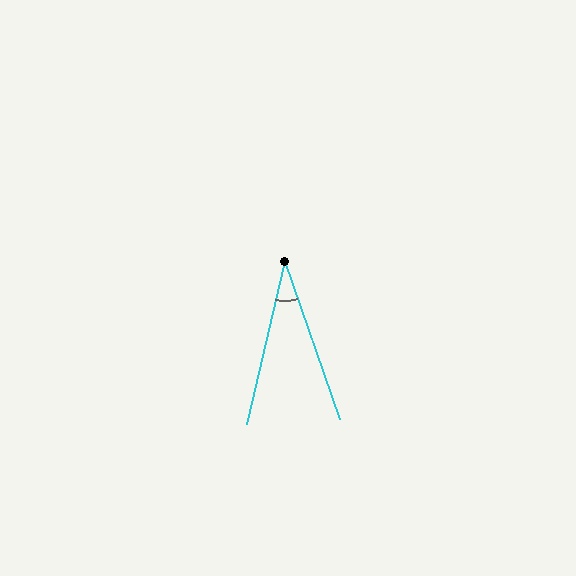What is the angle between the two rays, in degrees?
Approximately 32 degrees.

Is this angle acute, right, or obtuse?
It is acute.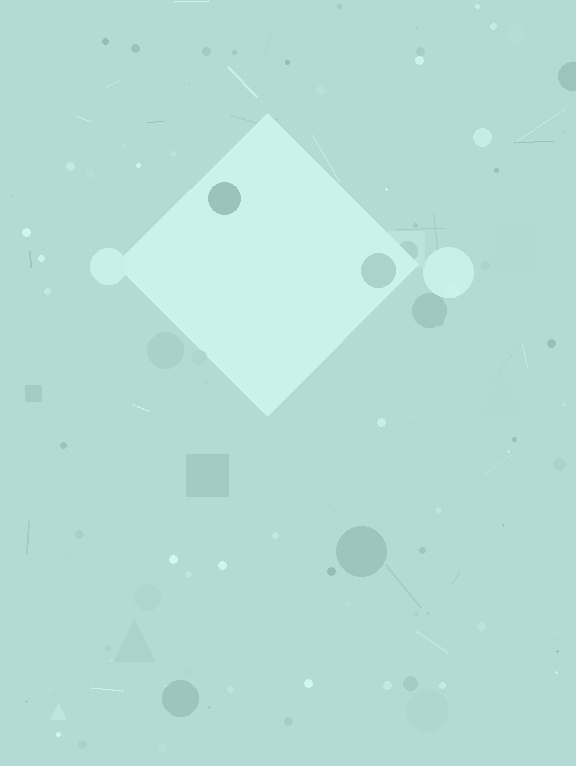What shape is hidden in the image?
A diamond is hidden in the image.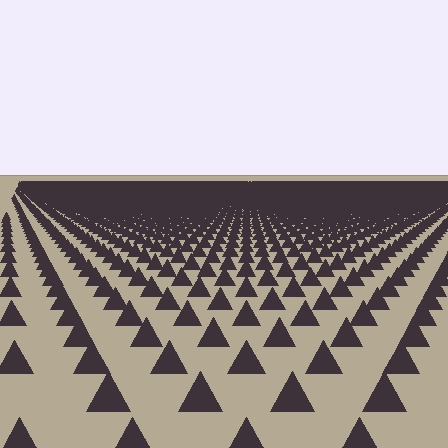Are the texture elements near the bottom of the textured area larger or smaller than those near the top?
Larger. Near the bottom, elements are closer to the viewer and appear at a bigger on-screen size.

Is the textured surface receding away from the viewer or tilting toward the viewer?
The surface is receding away from the viewer. Texture elements get smaller and denser toward the top.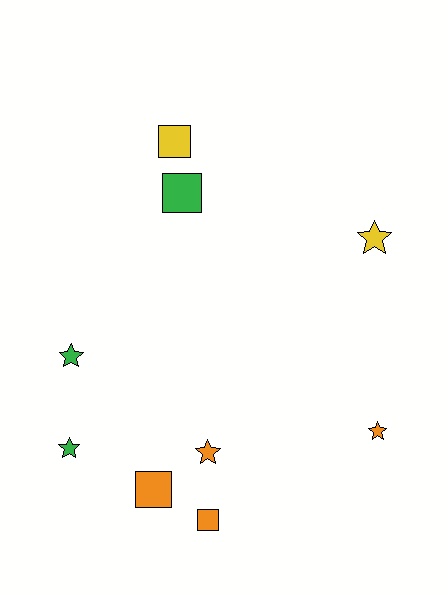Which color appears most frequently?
Orange, with 4 objects.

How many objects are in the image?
There are 9 objects.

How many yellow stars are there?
There is 1 yellow star.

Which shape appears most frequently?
Star, with 5 objects.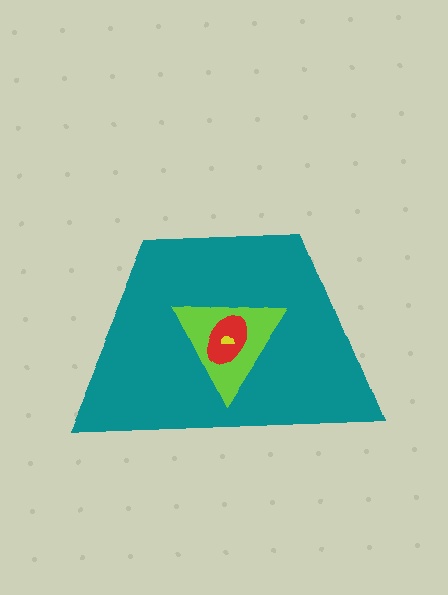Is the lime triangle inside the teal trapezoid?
Yes.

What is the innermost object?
The yellow semicircle.